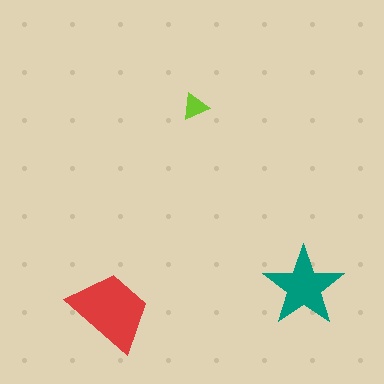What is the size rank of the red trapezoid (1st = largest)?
1st.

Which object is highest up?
The lime triangle is topmost.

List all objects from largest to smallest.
The red trapezoid, the teal star, the lime triangle.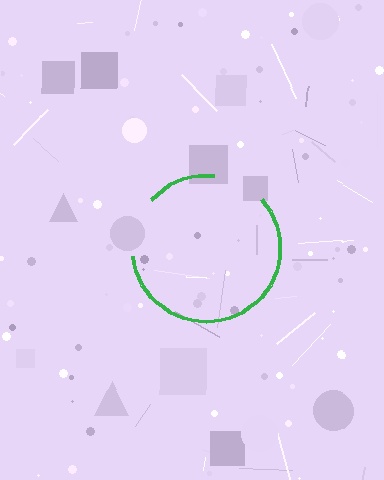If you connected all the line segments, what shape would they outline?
They would outline a circle.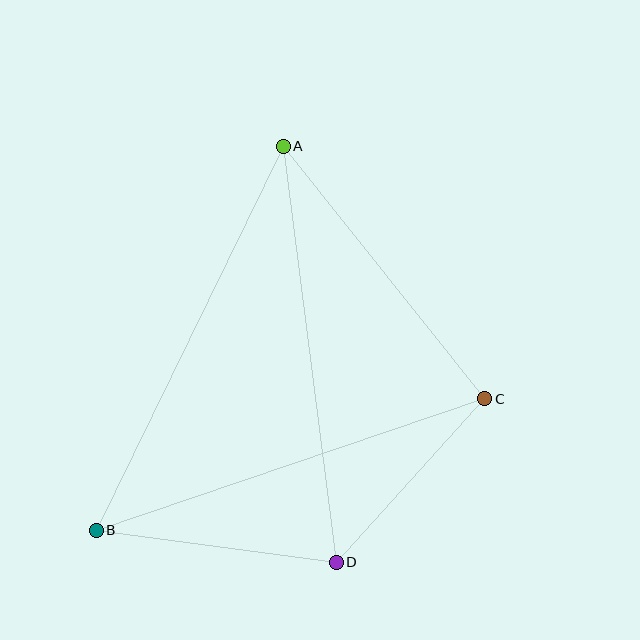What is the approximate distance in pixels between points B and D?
The distance between B and D is approximately 242 pixels.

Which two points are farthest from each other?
Points A and B are farthest from each other.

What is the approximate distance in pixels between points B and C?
The distance between B and C is approximately 410 pixels.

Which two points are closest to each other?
Points C and D are closest to each other.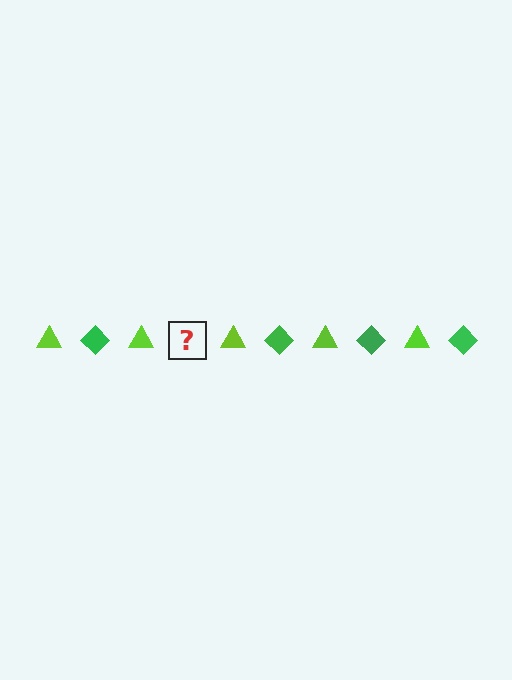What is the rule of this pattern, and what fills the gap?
The rule is that the pattern alternates between lime triangle and green diamond. The gap should be filled with a green diamond.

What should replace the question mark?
The question mark should be replaced with a green diamond.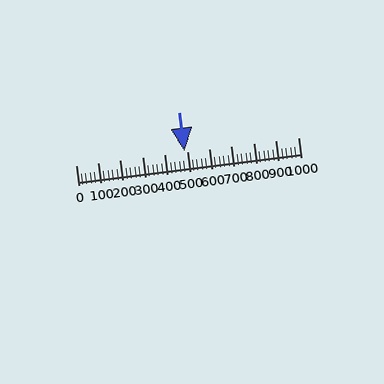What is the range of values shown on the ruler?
The ruler shows values from 0 to 1000.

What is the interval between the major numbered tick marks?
The major tick marks are spaced 100 units apart.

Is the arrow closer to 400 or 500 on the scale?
The arrow is closer to 500.